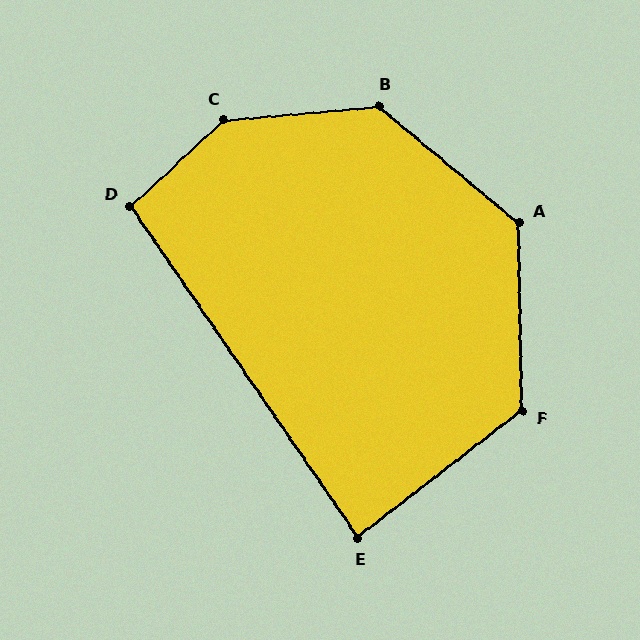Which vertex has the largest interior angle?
C, at approximately 143 degrees.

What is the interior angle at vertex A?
Approximately 131 degrees (obtuse).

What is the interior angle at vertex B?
Approximately 135 degrees (obtuse).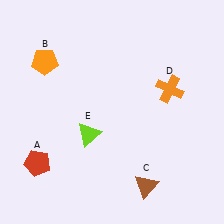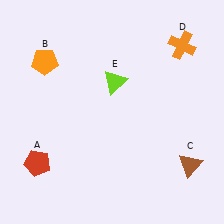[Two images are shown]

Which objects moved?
The objects that moved are: the brown triangle (C), the orange cross (D), the lime triangle (E).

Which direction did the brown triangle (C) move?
The brown triangle (C) moved right.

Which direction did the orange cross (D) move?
The orange cross (D) moved up.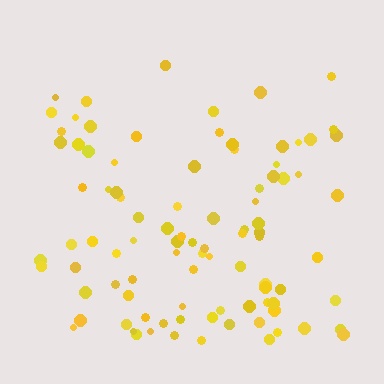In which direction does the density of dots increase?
From top to bottom, with the bottom side densest.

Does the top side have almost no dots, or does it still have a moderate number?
Still a moderate number, just noticeably fewer than the bottom.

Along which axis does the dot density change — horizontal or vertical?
Vertical.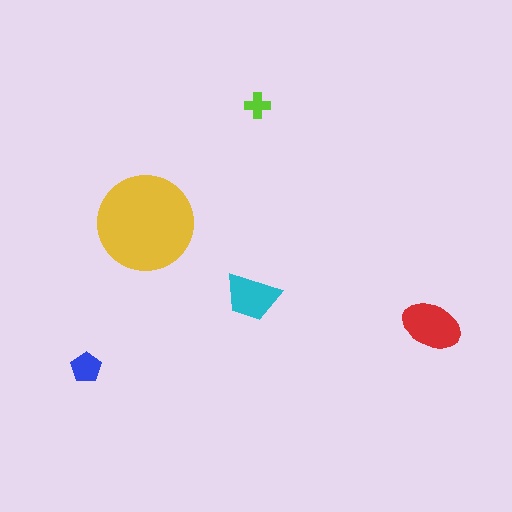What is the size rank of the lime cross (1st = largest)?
5th.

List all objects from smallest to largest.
The lime cross, the blue pentagon, the cyan trapezoid, the red ellipse, the yellow circle.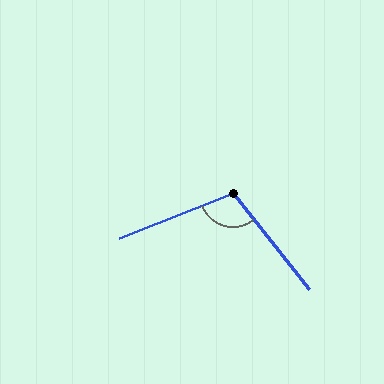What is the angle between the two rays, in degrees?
Approximately 107 degrees.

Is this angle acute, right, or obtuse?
It is obtuse.